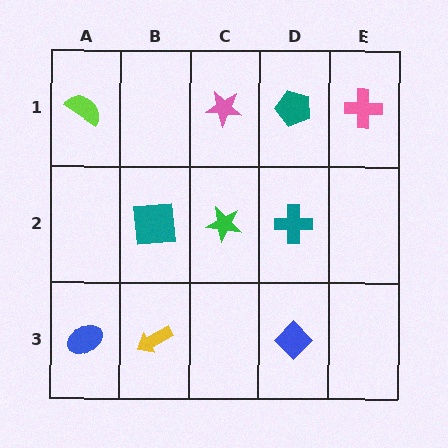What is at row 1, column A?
A lime semicircle.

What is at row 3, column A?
A blue ellipse.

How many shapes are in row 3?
3 shapes.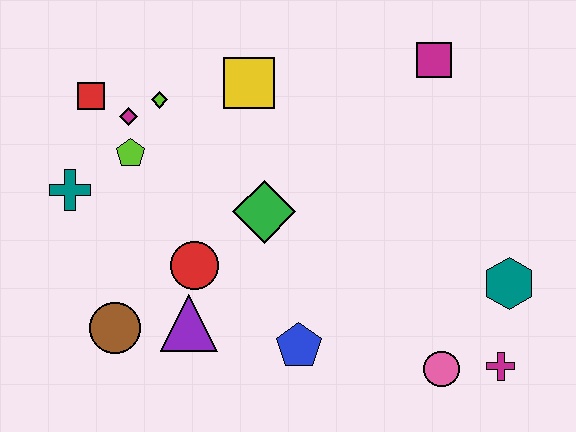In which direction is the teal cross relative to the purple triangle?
The teal cross is above the purple triangle.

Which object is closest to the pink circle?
The magenta cross is closest to the pink circle.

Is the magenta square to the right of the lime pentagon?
Yes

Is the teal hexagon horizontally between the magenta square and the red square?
No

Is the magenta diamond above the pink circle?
Yes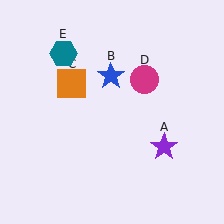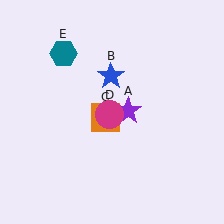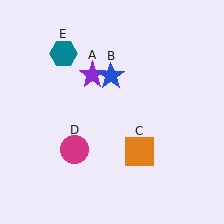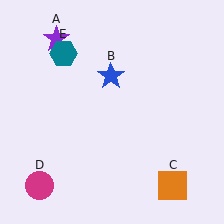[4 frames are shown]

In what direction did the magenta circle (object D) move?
The magenta circle (object D) moved down and to the left.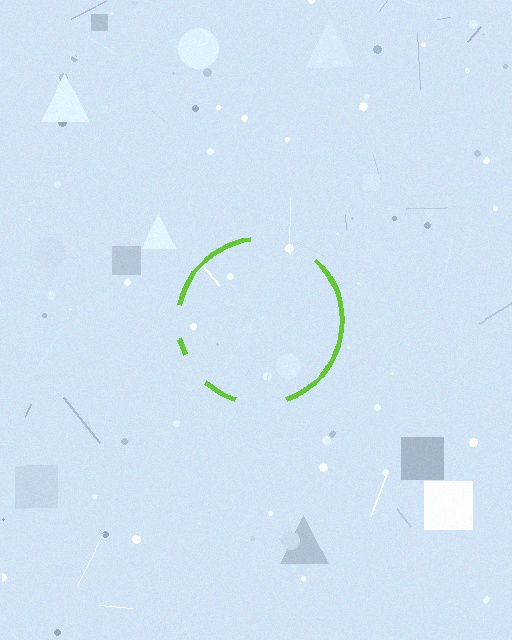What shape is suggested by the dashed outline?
The dashed outline suggests a circle.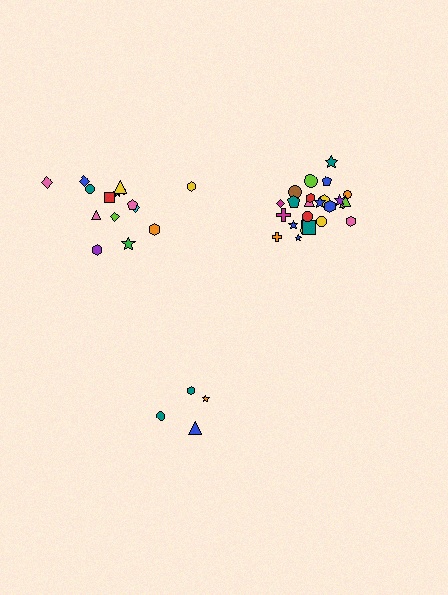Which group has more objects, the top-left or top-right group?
The top-right group.